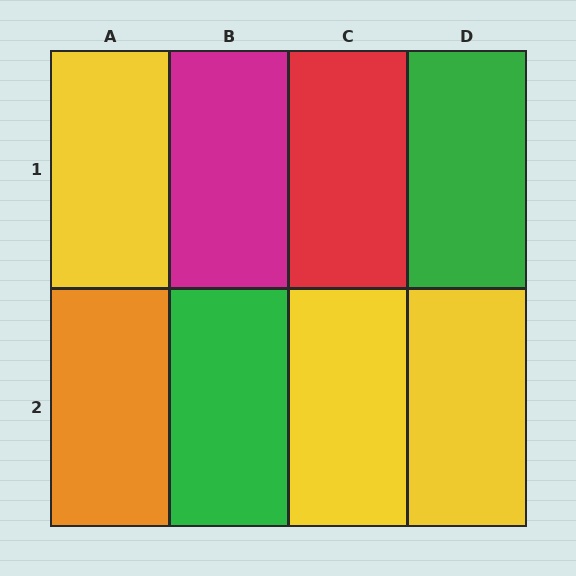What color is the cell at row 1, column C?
Red.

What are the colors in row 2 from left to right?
Orange, green, yellow, yellow.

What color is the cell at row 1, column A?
Yellow.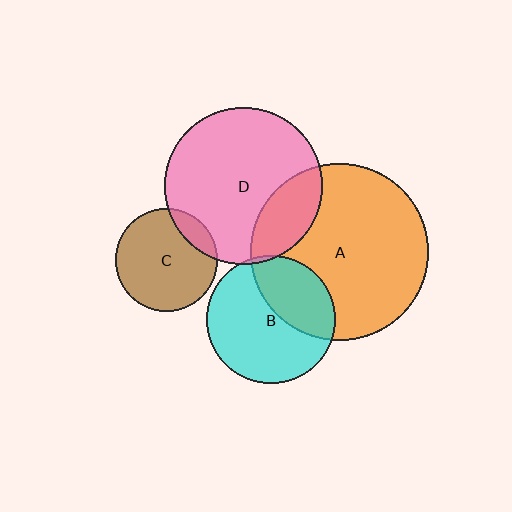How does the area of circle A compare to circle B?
Approximately 1.9 times.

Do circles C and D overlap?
Yes.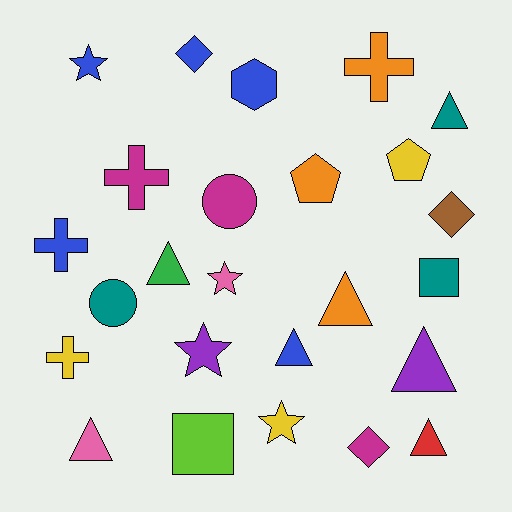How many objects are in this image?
There are 25 objects.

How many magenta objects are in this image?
There are 3 magenta objects.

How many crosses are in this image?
There are 4 crosses.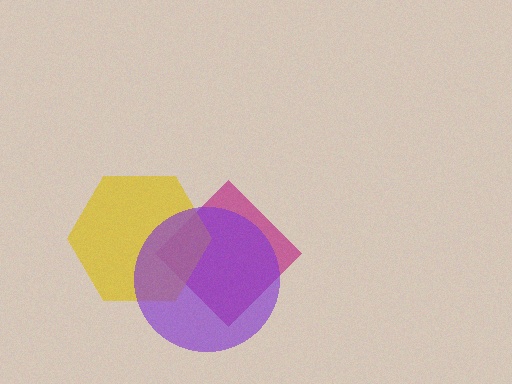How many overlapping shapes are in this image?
There are 3 overlapping shapes in the image.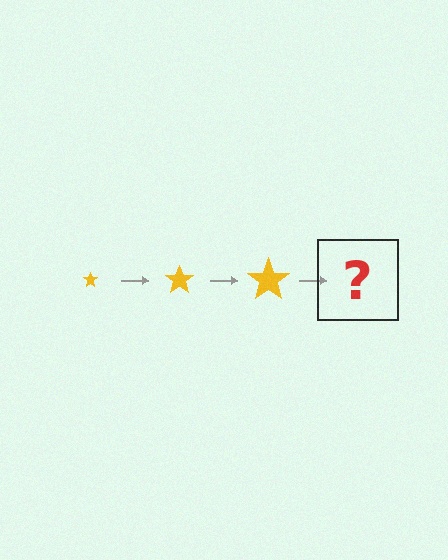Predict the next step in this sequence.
The next step is a yellow star, larger than the previous one.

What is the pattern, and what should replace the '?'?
The pattern is that the star gets progressively larger each step. The '?' should be a yellow star, larger than the previous one.